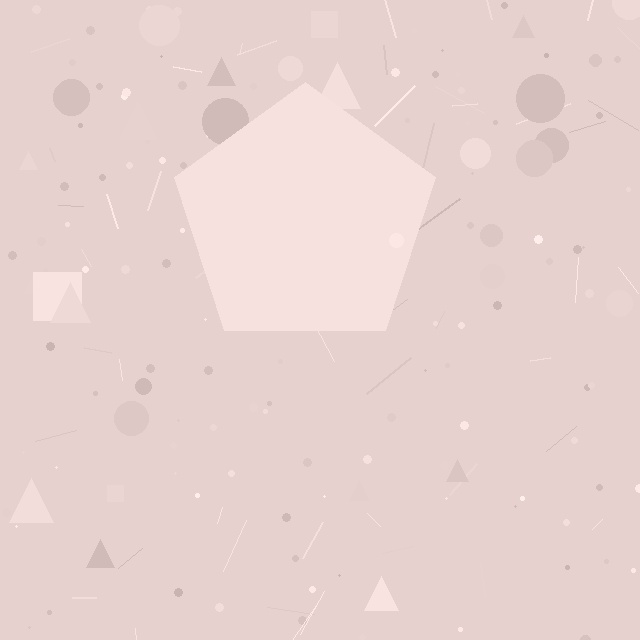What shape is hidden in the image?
A pentagon is hidden in the image.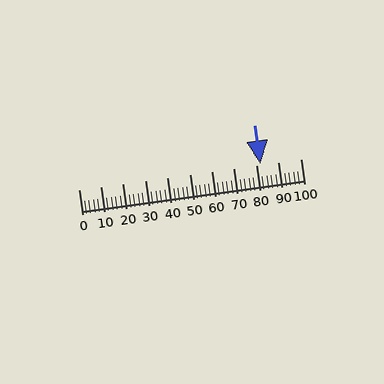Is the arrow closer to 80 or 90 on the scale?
The arrow is closer to 80.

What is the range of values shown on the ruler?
The ruler shows values from 0 to 100.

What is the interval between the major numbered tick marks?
The major tick marks are spaced 10 units apart.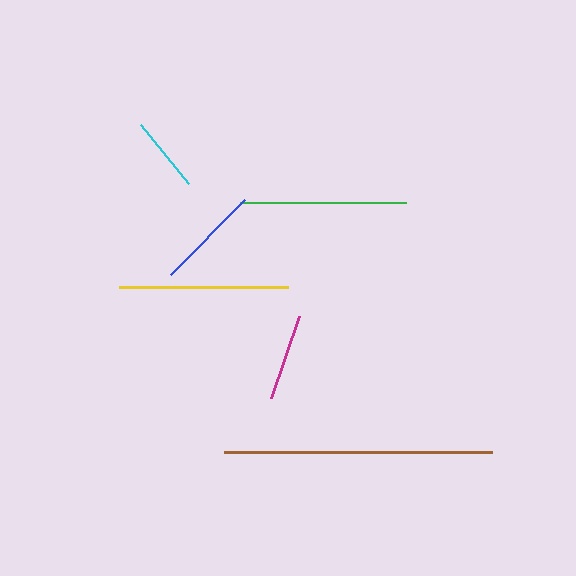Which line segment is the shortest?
The cyan line is the shortest at approximately 76 pixels.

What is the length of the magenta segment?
The magenta segment is approximately 86 pixels long.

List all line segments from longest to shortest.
From longest to shortest: brown, yellow, green, blue, magenta, cyan.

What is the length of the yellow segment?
The yellow segment is approximately 169 pixels long.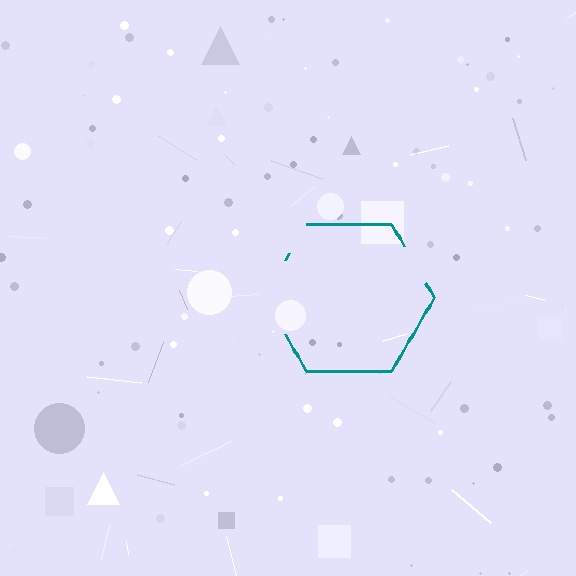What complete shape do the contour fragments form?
The contour fragments form a hexagon.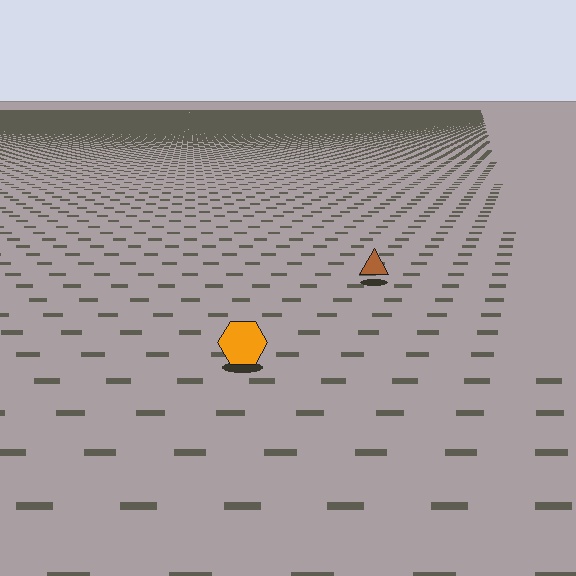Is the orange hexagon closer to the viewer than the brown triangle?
Yes. The orange hexagon is closer — you can tell from the texture gradient: the ground texture is coarser near it.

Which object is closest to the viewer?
The orange hexagon is closest. The texture marks near it are larger and more spread out.